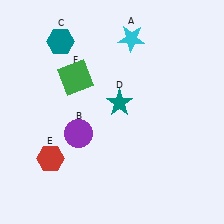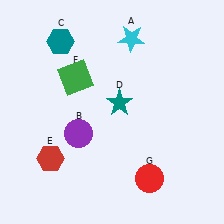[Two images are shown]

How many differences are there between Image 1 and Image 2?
There is 1 difference between the two images.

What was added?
A red circle (G) was added in Image 2.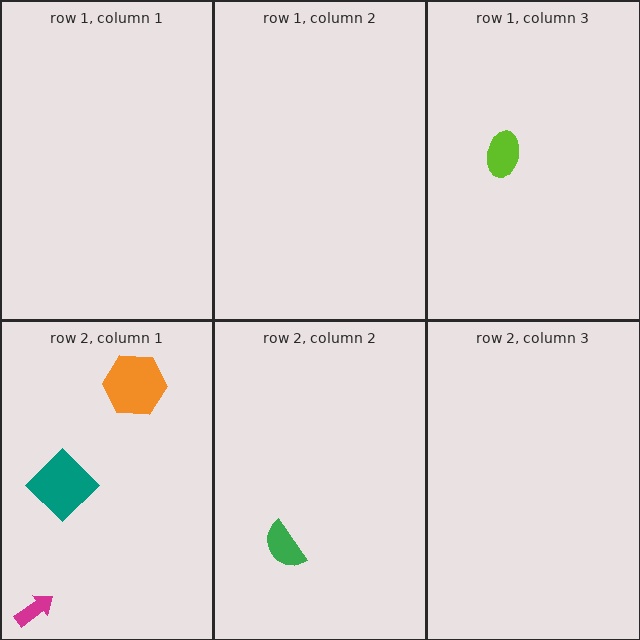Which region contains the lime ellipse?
The row 1, column 3 region.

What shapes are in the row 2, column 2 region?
The green semicircle.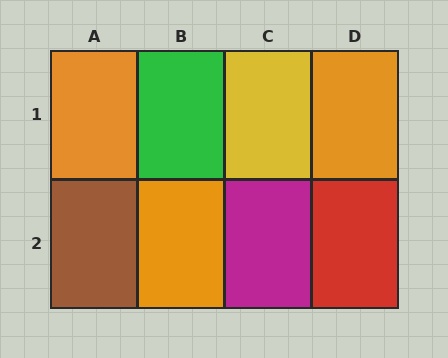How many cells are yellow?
1 cell is yellow.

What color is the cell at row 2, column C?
Magenta.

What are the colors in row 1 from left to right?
Orange, green, yellow, orange.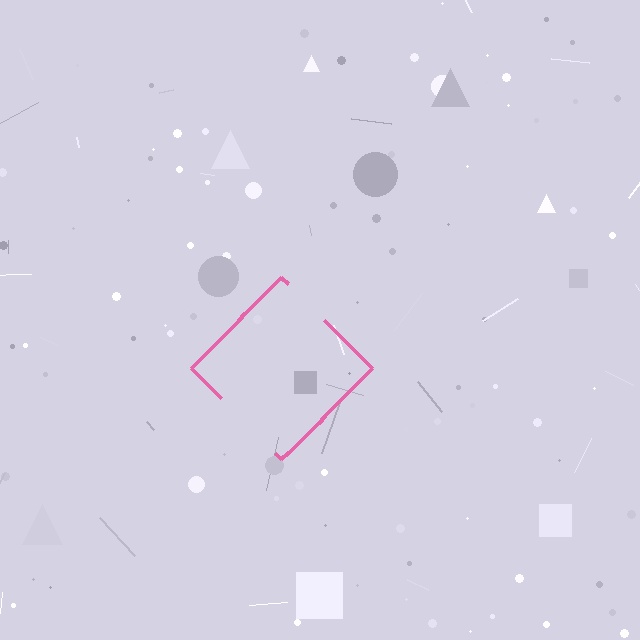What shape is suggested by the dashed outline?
The dashed outline suggests a diamond.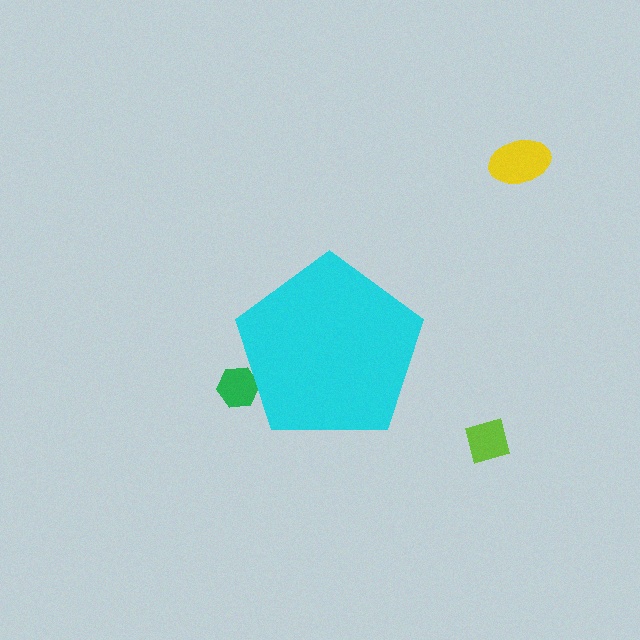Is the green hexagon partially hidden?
Yes, the green hexagon is partially hidden behind the cyan pentagon.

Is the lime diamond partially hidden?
No, the lime diamond is fully visible.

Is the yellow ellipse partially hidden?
No, the yellow ellipse is fully visible.